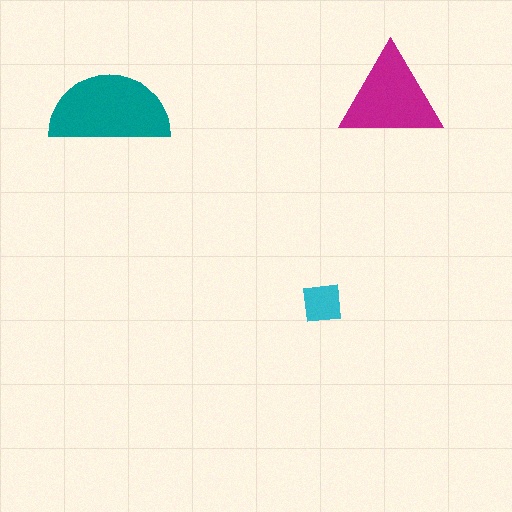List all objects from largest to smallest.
The teal semicircle, the magenta triangle, the cyan square.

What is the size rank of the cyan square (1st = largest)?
3rd.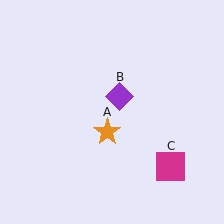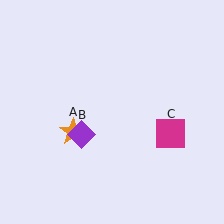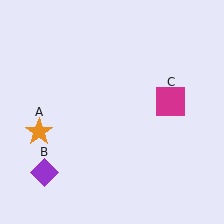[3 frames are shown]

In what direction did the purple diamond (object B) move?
The purple diamond (object B) moved down and to the left.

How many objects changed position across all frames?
3 objects changed position: orange star (object A), purple diamond (object B), magenta square (object C).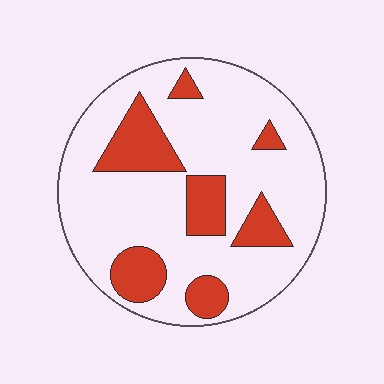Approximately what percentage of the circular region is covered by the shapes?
Approximately 25%.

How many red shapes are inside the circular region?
7.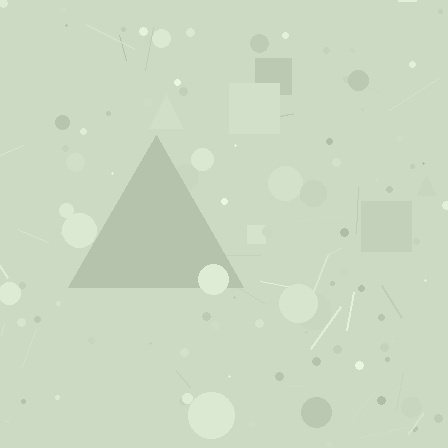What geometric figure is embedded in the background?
A triangle is embedded in the background.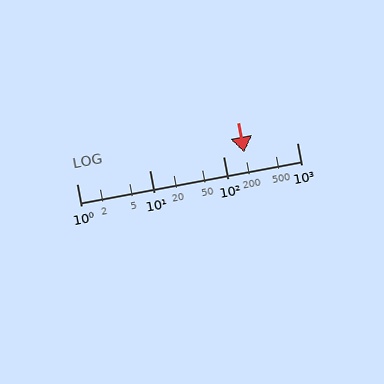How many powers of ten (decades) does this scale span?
The scale spans 3 decades, from 1 to 1000.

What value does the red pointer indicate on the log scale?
The pointer indicates approximately 190.